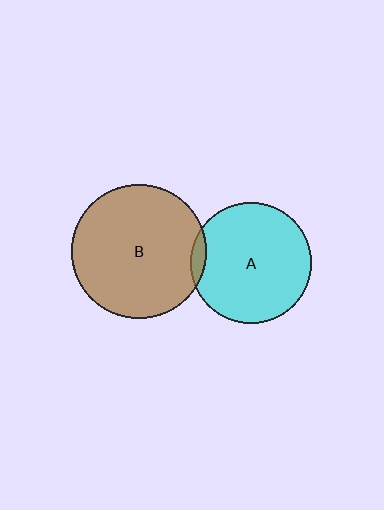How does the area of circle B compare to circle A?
Approximately 1.2 times.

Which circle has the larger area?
Circle B (brown).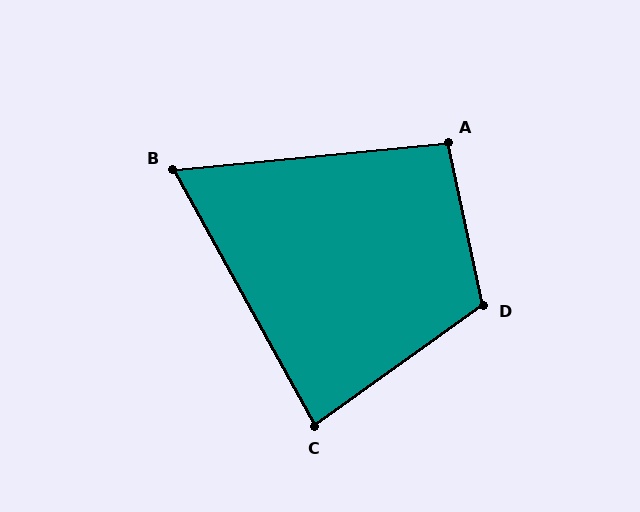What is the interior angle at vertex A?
Approximately 97 degrees (obtuse).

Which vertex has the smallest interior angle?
B, at approximately 67 degrees.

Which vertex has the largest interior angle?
D, at approximately 113 degrees.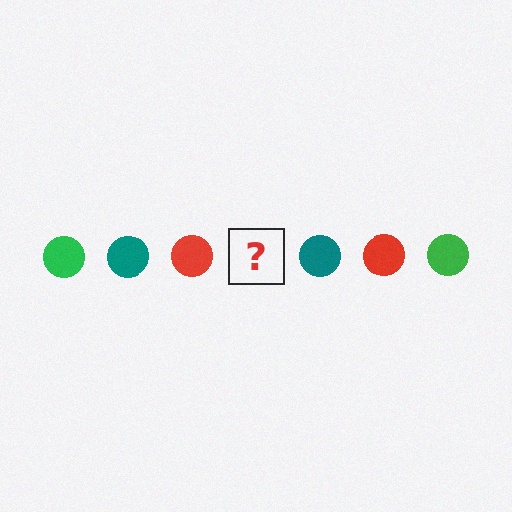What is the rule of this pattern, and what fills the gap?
The rule is that the pattern cycles through green, teal, red circles. The gap should be filled with a green circle.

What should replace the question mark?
The question mark should be replaced with a green circle.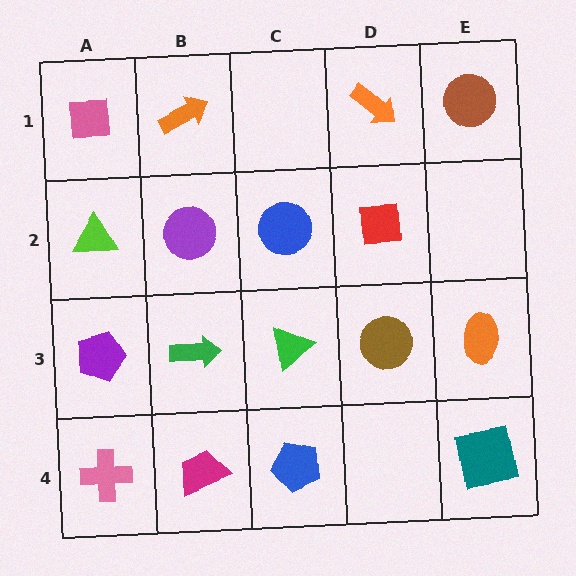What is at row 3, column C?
A green triangle.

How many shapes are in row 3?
5 shapes.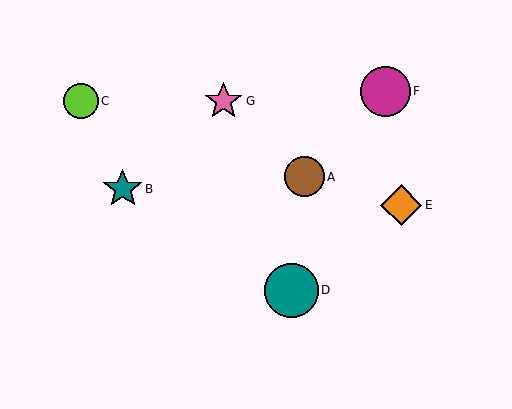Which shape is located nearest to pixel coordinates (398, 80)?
The magenta circle (labeled F) at (385, 92) is nearest to that location.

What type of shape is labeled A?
Shape A is a brown circle.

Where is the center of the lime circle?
The center of the lime circle is at (81, 101).